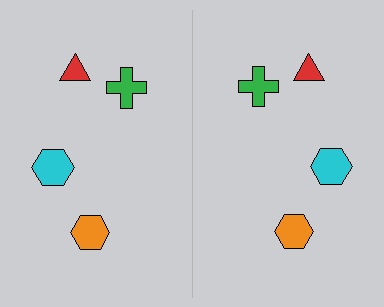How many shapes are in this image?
There are 8 shapes in this image.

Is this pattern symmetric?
Yes, this pattern has bilateral (reflection) symmetry.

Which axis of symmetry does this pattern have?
The pattern has a vertical axis of symmetry running through the center of the image.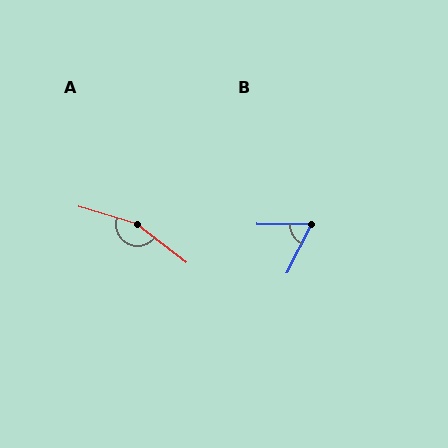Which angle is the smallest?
B, at approximately 65 degrees.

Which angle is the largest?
A, at approximately 158 degrees.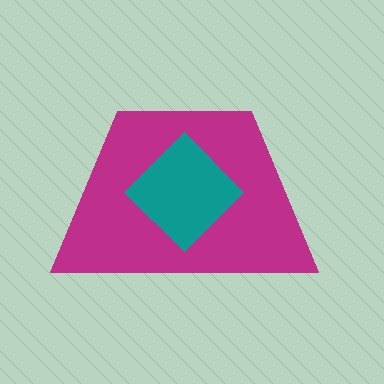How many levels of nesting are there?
2.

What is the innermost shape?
The teal diamond.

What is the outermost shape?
The magenta trapezoid.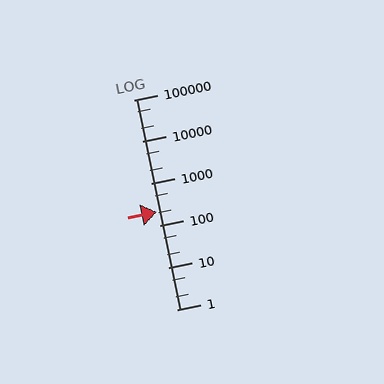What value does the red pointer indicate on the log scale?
The pointer indicates approximately 210.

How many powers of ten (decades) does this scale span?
The scale spans 5 decades, from 1 to 100000.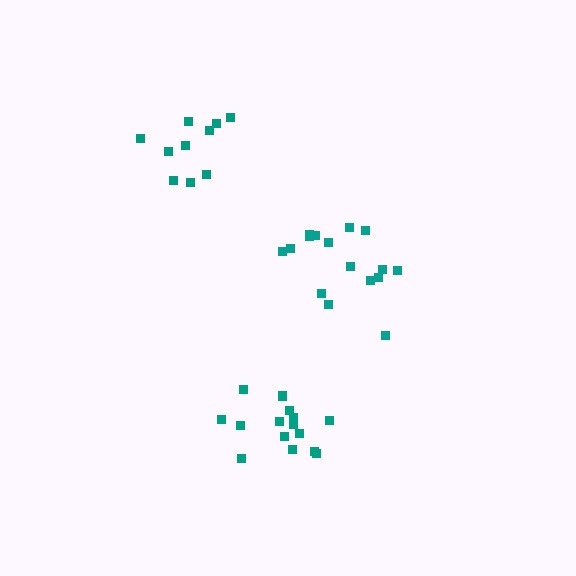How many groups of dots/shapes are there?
There are 3 groups.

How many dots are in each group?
Group 1: 15 dots, Group 2: 16 dots, Group 3: 10 dots (41 total).